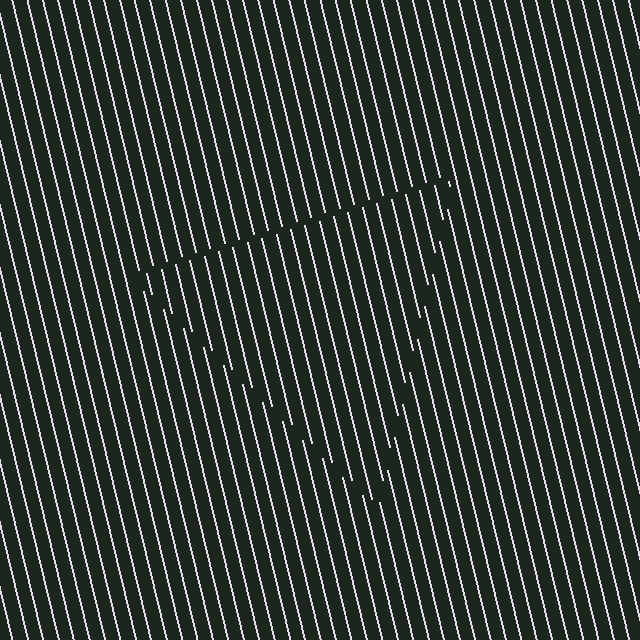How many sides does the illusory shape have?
3 sides — the line-ends trace a triangle.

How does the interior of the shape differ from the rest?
The interior of the shape contains the same grating, shifted by half a period — the contour is defined by the phase discontinuity where line-ends from the inner and outer gratings abut.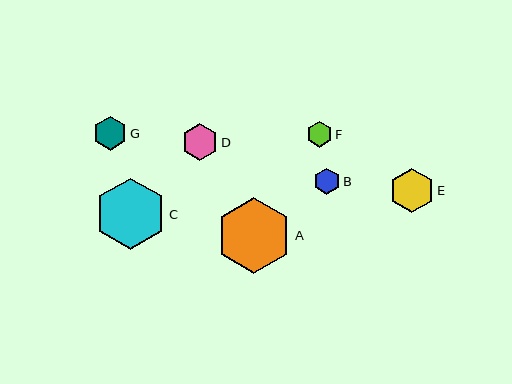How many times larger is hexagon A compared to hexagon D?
Hexagon A is approximately 2.1 times the size of hexagon D.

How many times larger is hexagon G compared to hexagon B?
Hexagon G is approximately 1.3 times the size of hexagon B.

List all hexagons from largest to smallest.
From largest to smallest: A, C, E, D, G, B, F.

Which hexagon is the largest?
Hexagon A is the largest with a size of approximately 75 pixels.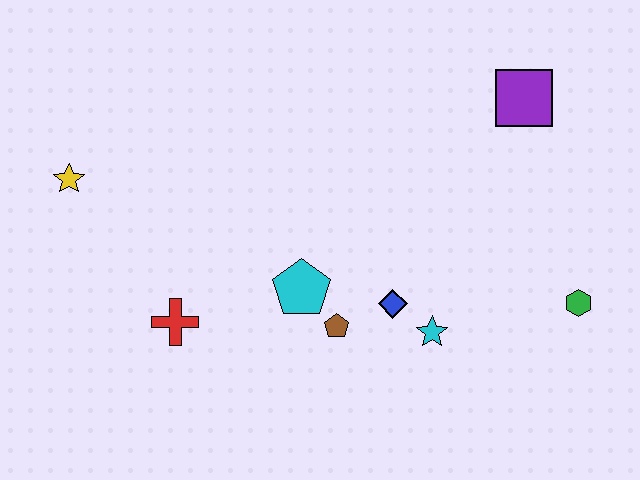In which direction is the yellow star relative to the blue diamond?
The yellow star is to the left of the blue diamond.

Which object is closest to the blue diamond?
The cyan star is closest to the blue diamond.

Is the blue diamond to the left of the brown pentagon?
No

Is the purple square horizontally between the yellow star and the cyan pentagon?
No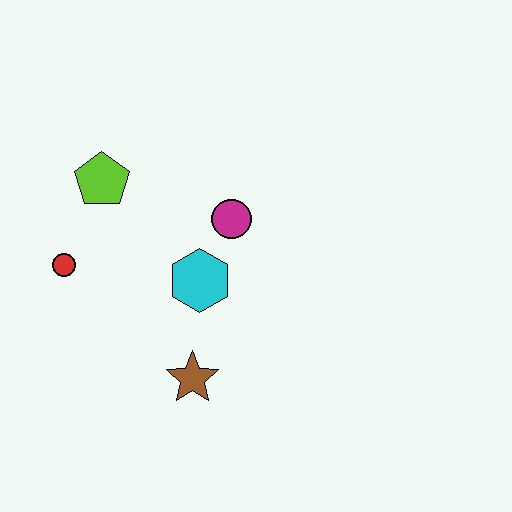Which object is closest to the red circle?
The lime pentagon is closest to the red circle.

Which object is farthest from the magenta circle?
The red circle is farthest from the magenta circle.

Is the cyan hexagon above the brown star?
Yes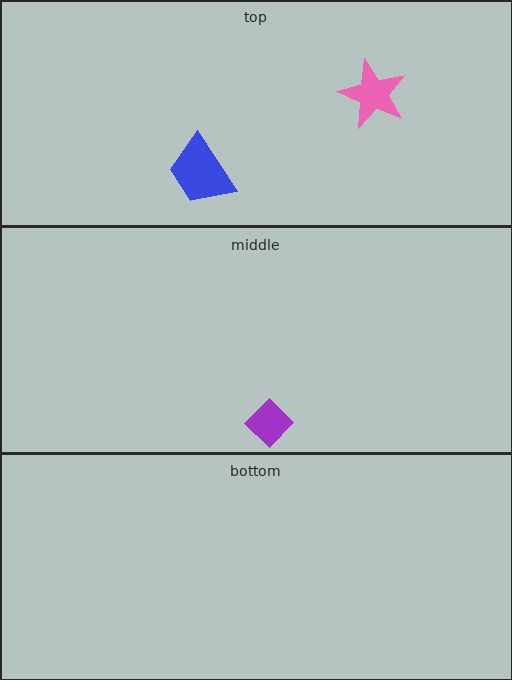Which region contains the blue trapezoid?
The top region.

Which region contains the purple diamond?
The middle region.